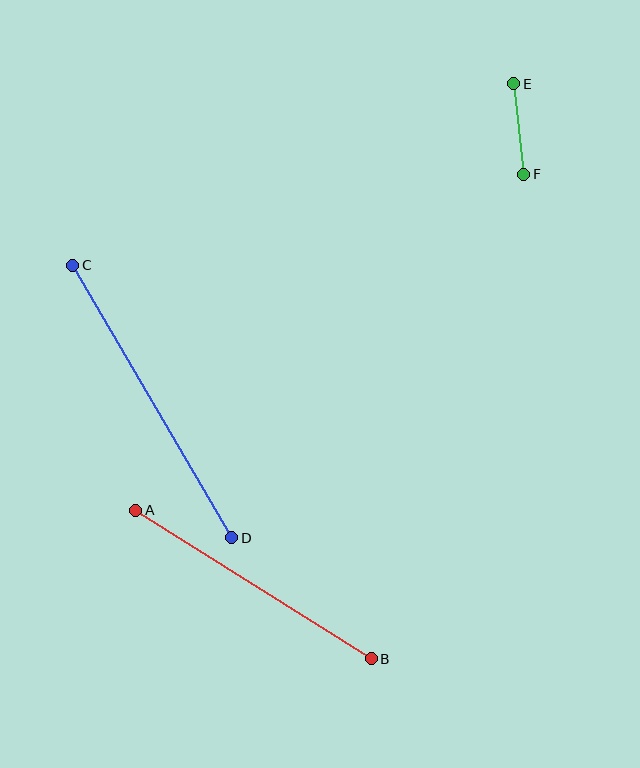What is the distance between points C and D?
The distance is approximately 316 pixels.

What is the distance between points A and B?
The distance is approximately 278 pixels.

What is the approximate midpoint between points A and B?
The midpoint is at approximately (253, 584) pixels.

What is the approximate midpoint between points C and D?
The midpoint is at approximately (152, 402) pixels.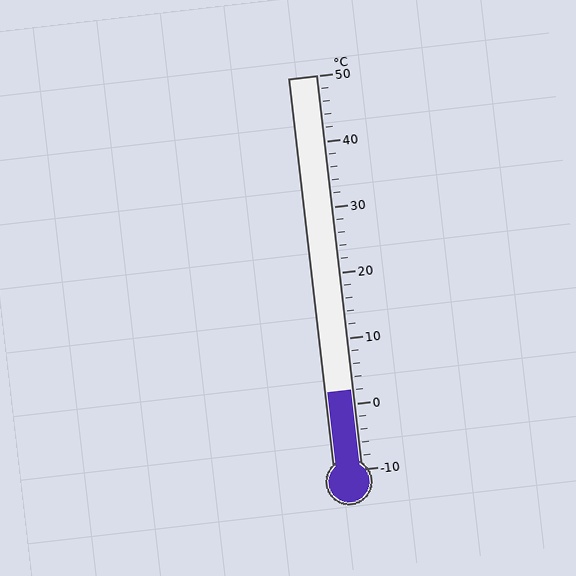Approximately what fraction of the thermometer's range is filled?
The thermometer is filled to approximately 20% of its range.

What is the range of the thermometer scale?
The thermometer scale ranges from -10°C to 50°C.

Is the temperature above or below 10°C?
The temperature is below 10°C.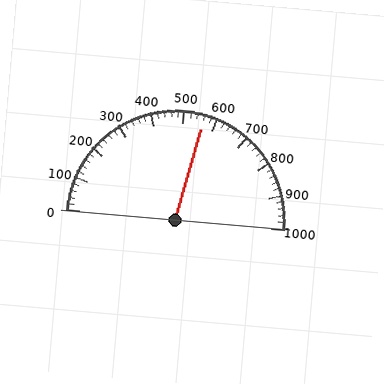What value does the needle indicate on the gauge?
The needle indicates approximately 560.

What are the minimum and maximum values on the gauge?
The gauge ranges from 0 to 1000.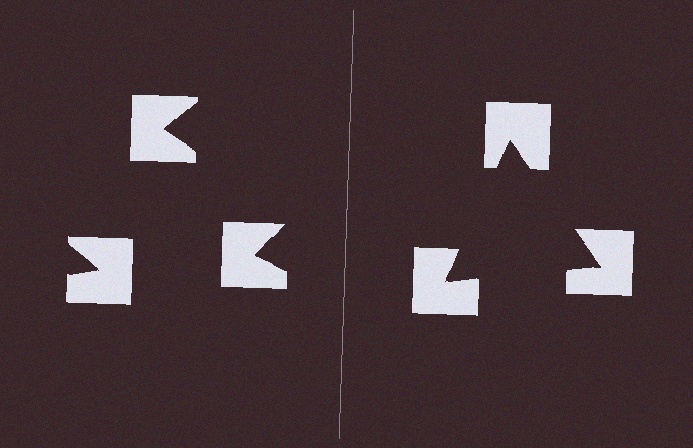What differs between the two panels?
The notched squares are positioned identically on both sides; only the wedge orientations differ. On the right they align to a triangle; on the left they are misaligned.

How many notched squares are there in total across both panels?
6 — 3 on each side.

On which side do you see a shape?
An illusory triangle appears on the right side. On the left side the wedge cuts are rotated, so no coherent shape forms.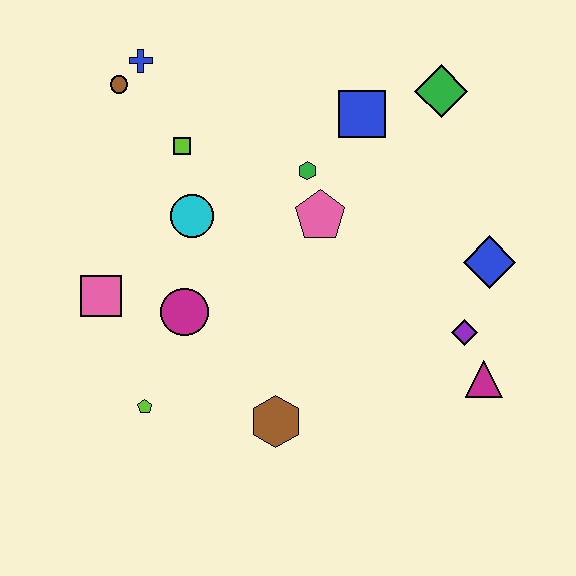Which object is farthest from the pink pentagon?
The lime pentagon is farthest from the pink pentagon.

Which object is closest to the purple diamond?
The magenta triangle is closest to the purple diamond.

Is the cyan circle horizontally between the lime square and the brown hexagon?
Yes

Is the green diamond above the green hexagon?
Yes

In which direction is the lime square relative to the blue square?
The lime square is to the left of the blue square.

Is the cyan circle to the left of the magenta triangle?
Yes